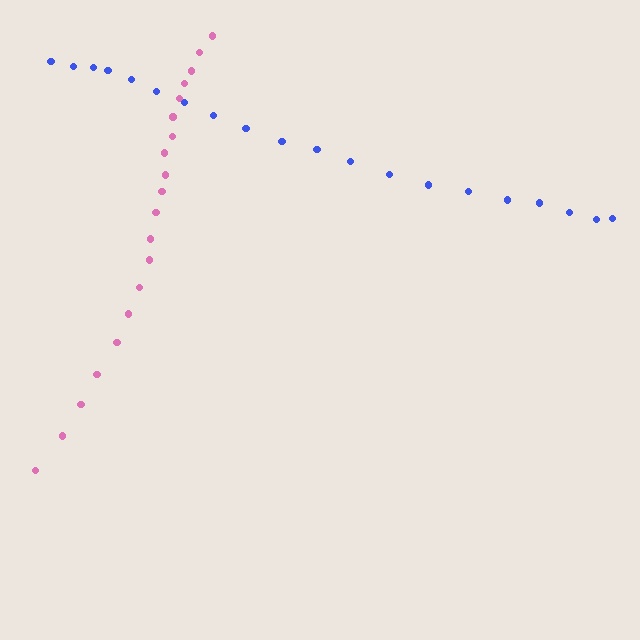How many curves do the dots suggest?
There are 2 distinct paths.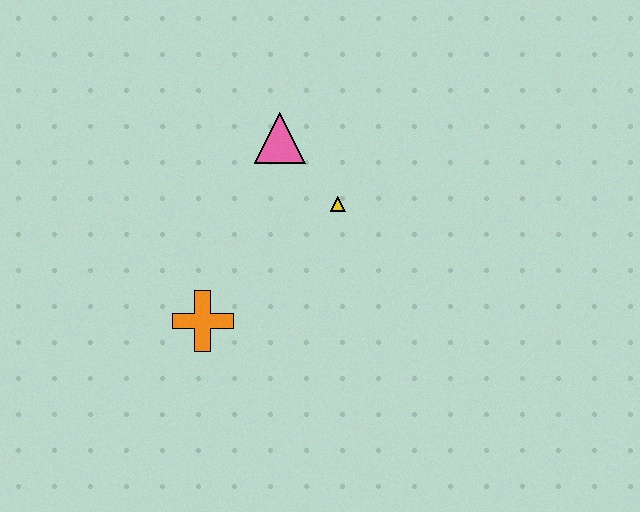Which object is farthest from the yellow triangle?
The orange cross is farthest from the yellow triangle.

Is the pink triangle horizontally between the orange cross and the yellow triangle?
Yes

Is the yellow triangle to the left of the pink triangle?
No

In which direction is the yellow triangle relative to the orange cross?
The yellow triangle is to the right of the orange cross.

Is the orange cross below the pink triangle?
Yes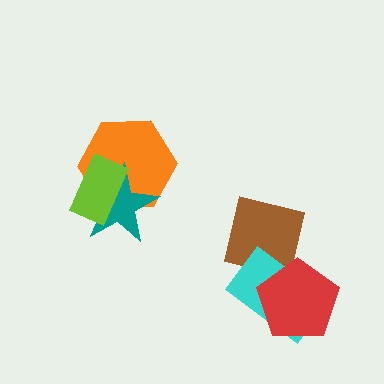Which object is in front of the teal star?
The lime rectangle is in front of the teal star.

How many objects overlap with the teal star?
2 objects overlap with the teal star.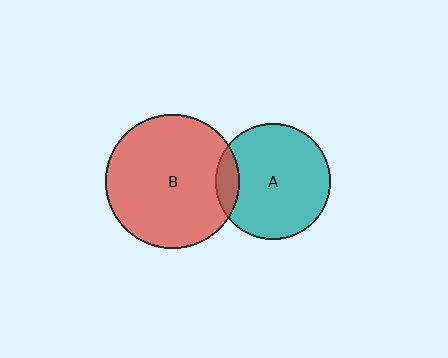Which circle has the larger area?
Circle B (red).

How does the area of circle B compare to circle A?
Approximately 1.4 times.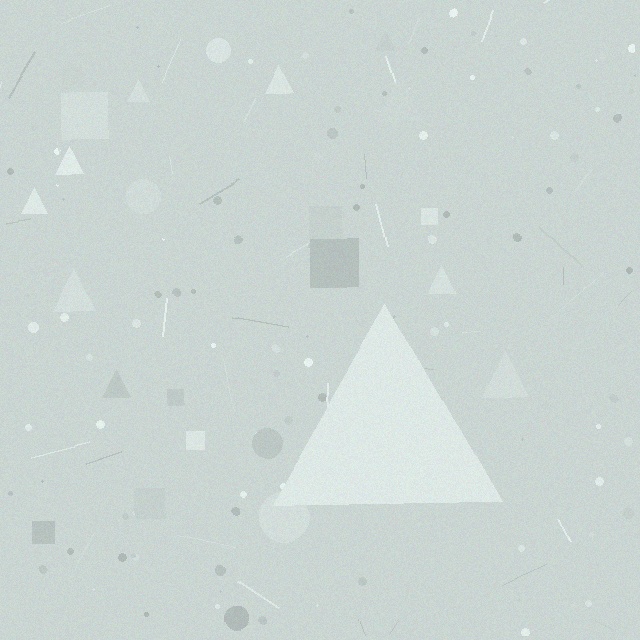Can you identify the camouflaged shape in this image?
The camouflaged shape is a triangle.